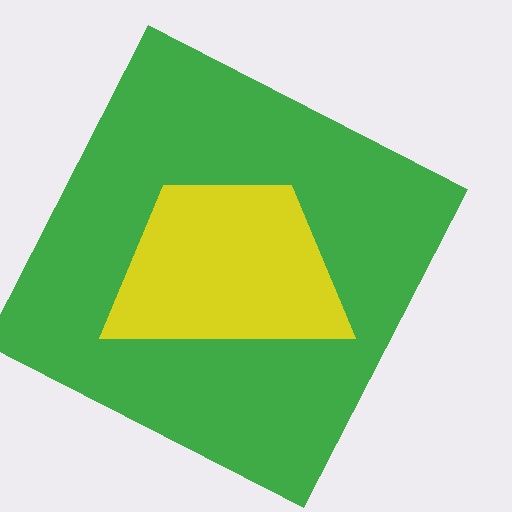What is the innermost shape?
The yellow trapezoid.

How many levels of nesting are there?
2.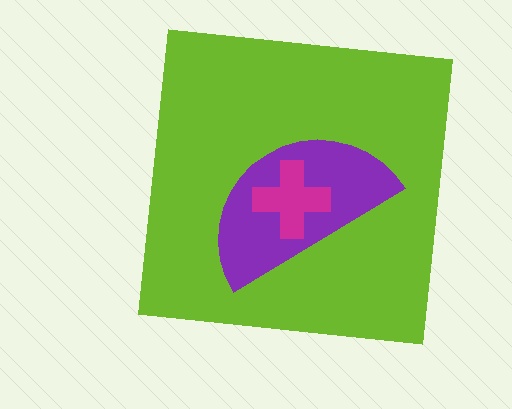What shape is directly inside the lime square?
The purple semicircle.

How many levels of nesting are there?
3.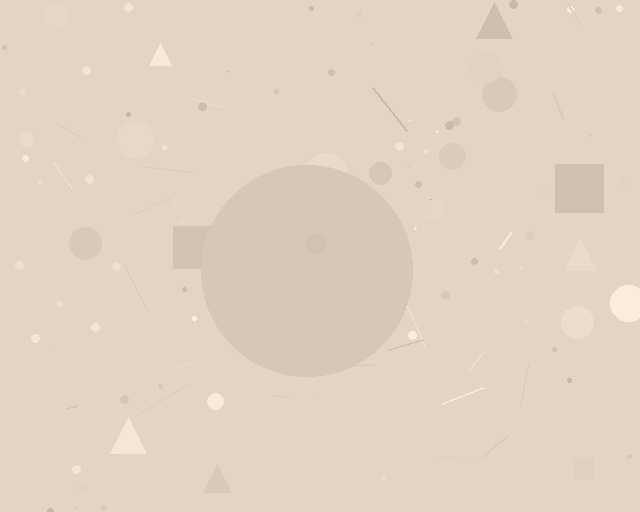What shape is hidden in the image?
A circle is hidden in the image.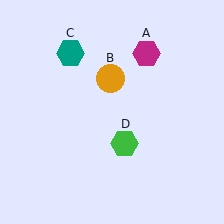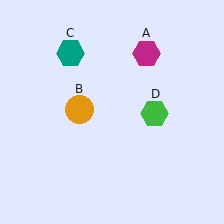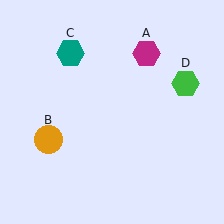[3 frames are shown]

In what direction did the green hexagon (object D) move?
The green hexagon (object D) moved up and to the right.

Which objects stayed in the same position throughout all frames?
Magenta hexagon (object A) and teal hexagon (object C) remained stationary.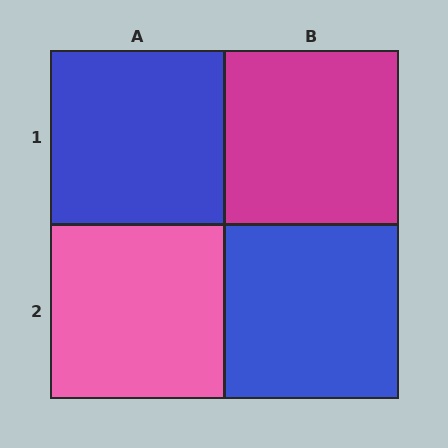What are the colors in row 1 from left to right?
Blue, magenta.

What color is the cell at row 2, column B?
Blue.